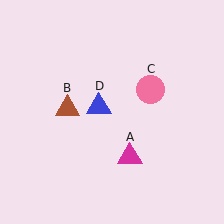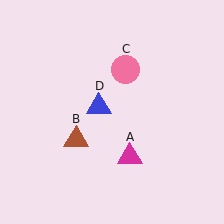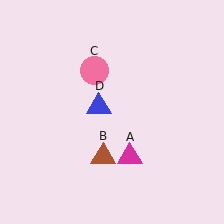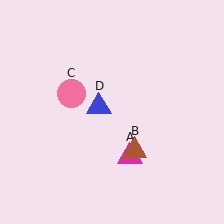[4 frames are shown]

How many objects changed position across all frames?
2 objects changed position: brown triangle (object B), pink circle (object C).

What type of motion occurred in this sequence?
The brown triangle (object B), pink circle (object C) rotated counterclockwise around the center of the scene.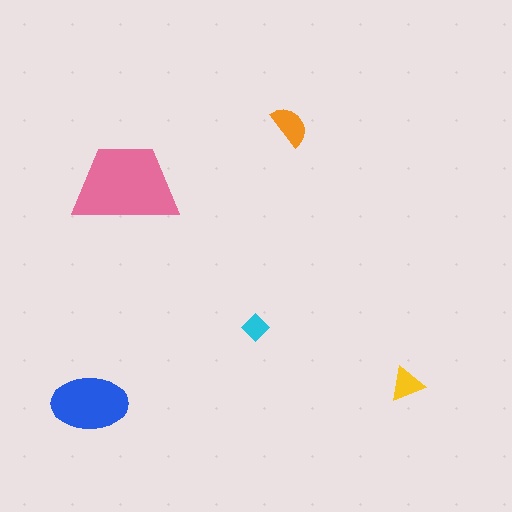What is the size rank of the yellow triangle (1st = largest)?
4th.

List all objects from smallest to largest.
The cyan diamond, the yellow triangle, the orange semicircle, the blue ellipse, the pink trapezoid.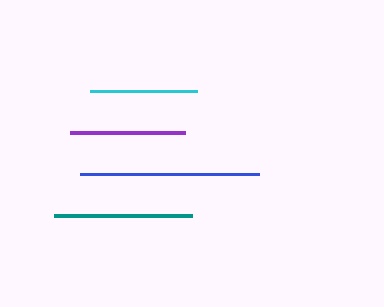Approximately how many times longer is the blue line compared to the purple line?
The blue line is approximately 1.6 times the length of the purple line.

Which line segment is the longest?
The blue line is the longest at approximately 179 pixels.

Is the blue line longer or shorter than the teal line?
The blue line is longer than the teal line.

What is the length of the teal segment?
The teal segment is approximately 138 pixels long.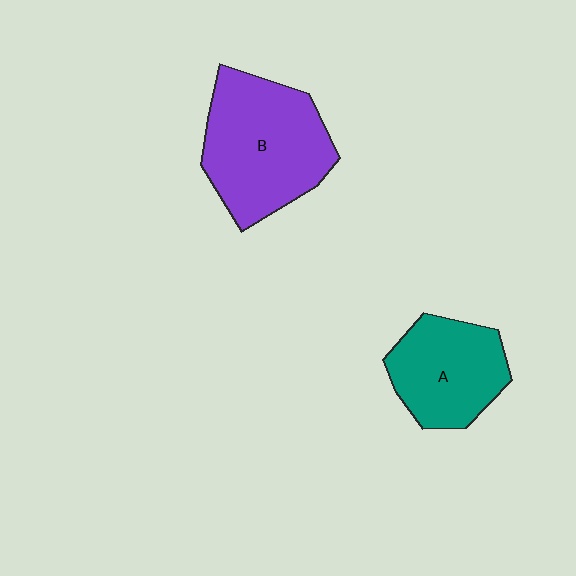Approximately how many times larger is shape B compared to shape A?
Approximately 1.4 times.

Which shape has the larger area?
Shape B (purple).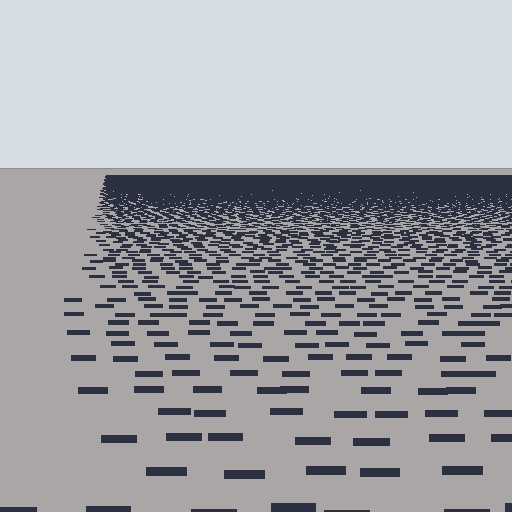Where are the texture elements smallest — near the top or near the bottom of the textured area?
Near the top.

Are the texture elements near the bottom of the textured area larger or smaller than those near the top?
Larger. Near the bottom, elements are closer to the viewer and appear at a bigger on-screen size.